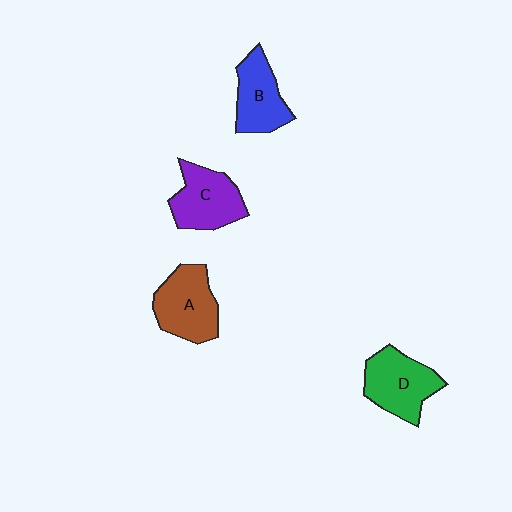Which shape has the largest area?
Shape D (green).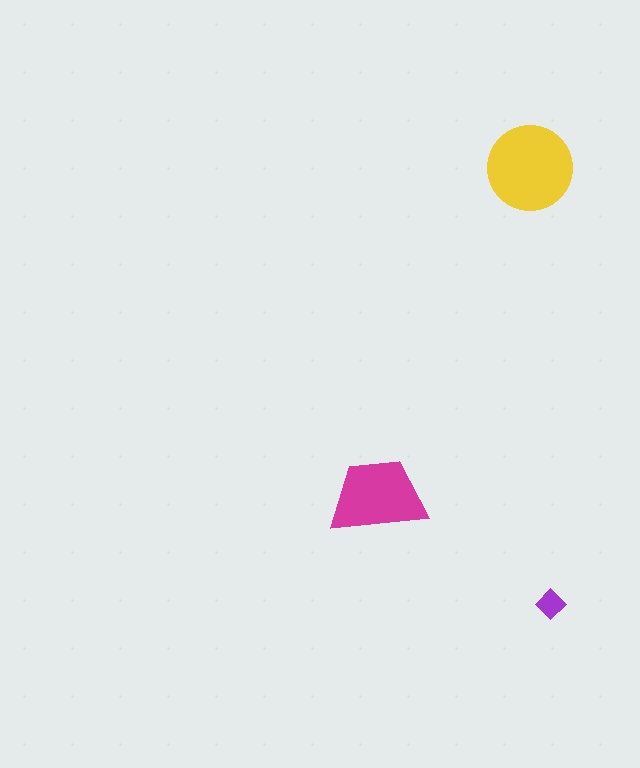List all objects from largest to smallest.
The yellow circle, the magenta trapezoid, the purple diamond.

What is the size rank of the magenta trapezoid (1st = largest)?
2nd.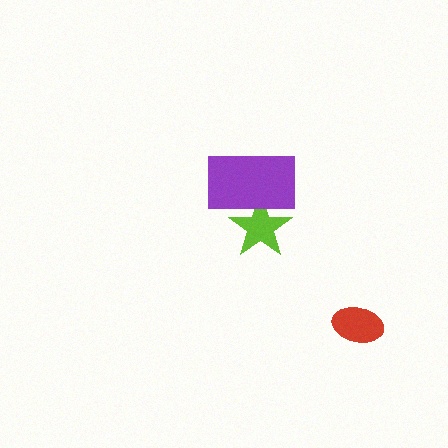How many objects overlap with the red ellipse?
0 objects overlap with the red ellipse.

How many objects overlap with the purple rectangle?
1 object overlaps with the purple rectangle.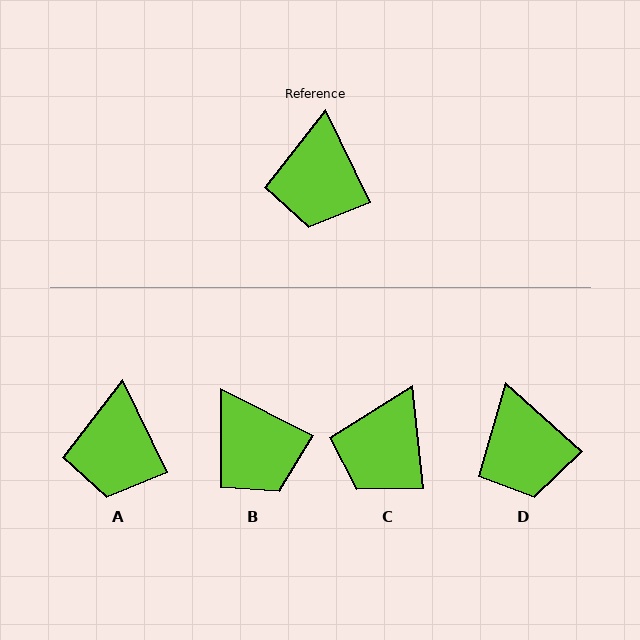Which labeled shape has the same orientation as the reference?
A.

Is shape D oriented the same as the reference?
No, it is off by about 22 degrees.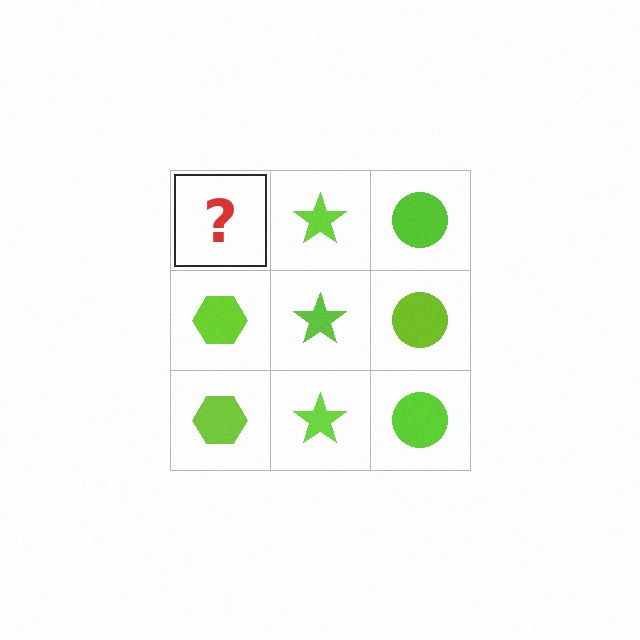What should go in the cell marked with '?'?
The missing cell should contain a lime hexagon.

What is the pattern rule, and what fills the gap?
The rule is that each column has a consistent shape. The gap should be filled with a lime hexagon.